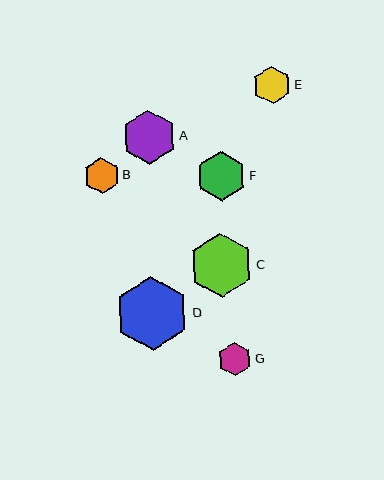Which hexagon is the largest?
Hexagon D is the largest with a size of approximately 74 pixels.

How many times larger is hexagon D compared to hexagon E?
Hexagon D is approximately 2.0 times the size of hexagon E.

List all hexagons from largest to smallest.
From largest to smallest: D, C, A, F, E, B, G.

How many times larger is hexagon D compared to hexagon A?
Hexagon D is approximately 1.4 times the size of hexagon A.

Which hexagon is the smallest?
Hexagon G is the smallest with a size of approximately 33 pixels.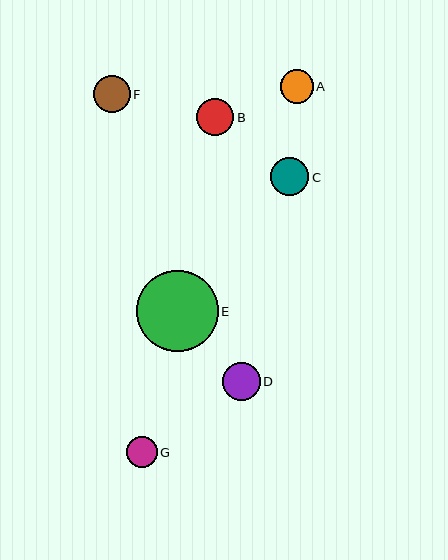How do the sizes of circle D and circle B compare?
Circle D and circle B are approximately the same size.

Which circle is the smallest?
Circle G is the smallest with a size of approximately 31 pixels.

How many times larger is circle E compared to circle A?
Circle E is approximately 2.5 times the size of circle A.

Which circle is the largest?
Circle E is the largest with a size of approximately 82 pixels.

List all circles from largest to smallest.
From largest to smallest: E, C, D, F, B, A, G.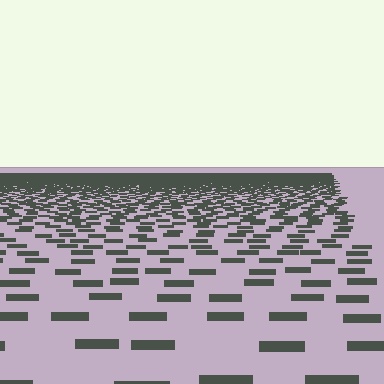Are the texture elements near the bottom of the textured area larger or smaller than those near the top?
Larger. Near the bottom, elements are closer to the viewer and appear at a bigger on-screen size.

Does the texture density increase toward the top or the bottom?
Density increases toward the top.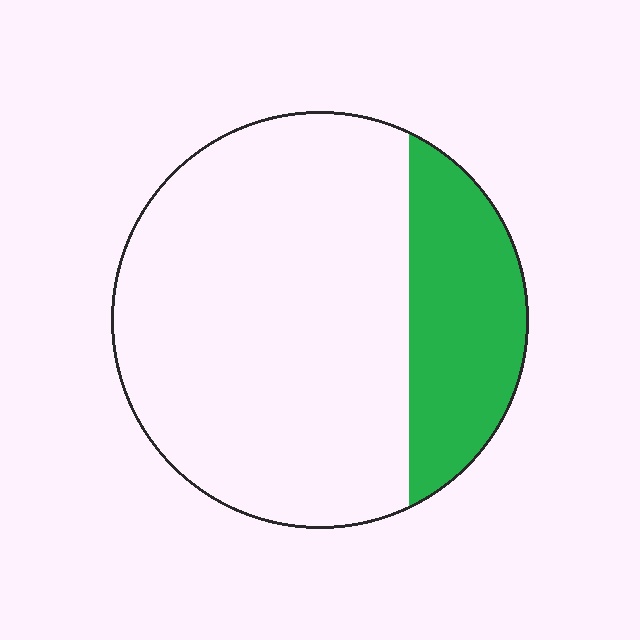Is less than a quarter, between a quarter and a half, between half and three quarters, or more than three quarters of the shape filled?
Less than a quarter.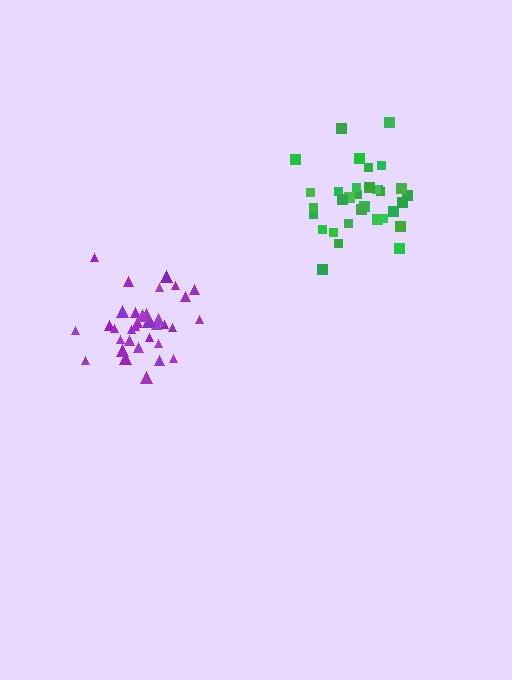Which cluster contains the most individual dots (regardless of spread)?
Purple (35).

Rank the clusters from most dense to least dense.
green, purple.